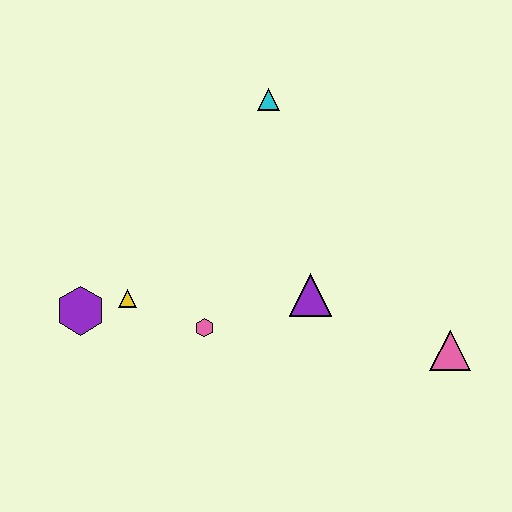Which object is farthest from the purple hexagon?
The pink triangle is farthest from the purple hexagon.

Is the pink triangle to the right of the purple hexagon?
Yes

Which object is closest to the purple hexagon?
The yellow triangle is closest to the purple hexagon.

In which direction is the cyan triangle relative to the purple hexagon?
The cyan triangle is above the purple hexagon.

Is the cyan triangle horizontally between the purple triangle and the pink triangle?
No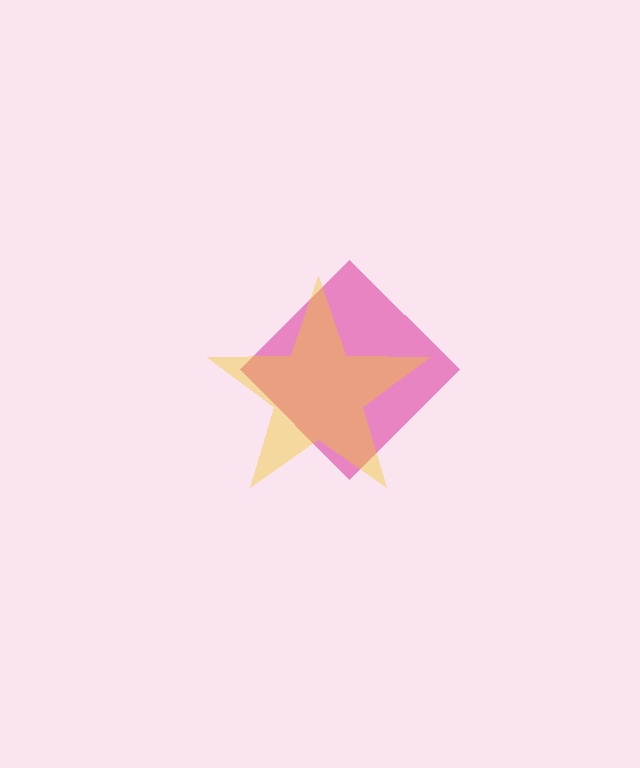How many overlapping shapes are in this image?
There are 2 overlapping shapes in the image.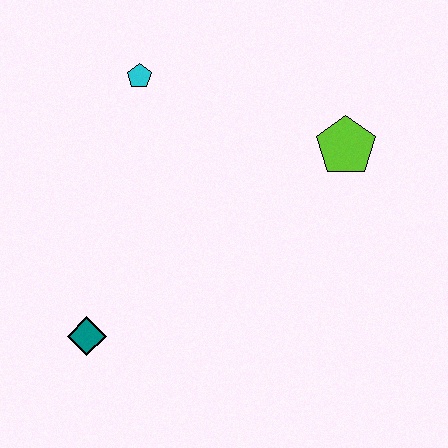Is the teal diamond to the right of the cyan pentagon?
No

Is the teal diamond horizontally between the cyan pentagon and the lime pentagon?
No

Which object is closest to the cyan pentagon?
The lime pentagon is closest to the cyan pentagon.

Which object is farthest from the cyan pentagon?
The teal diamond is farthest from the cyan pentagon.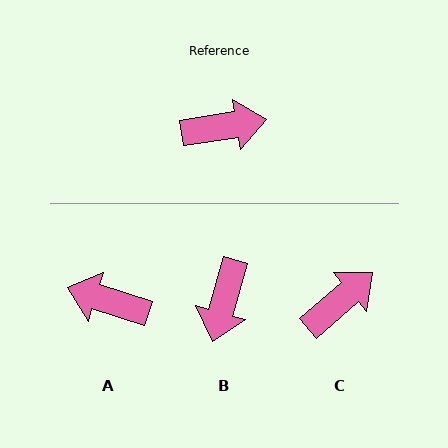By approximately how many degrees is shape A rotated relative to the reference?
Approximately 154 degrees counter-clockwise.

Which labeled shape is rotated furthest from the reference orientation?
A, about 154 degrees away.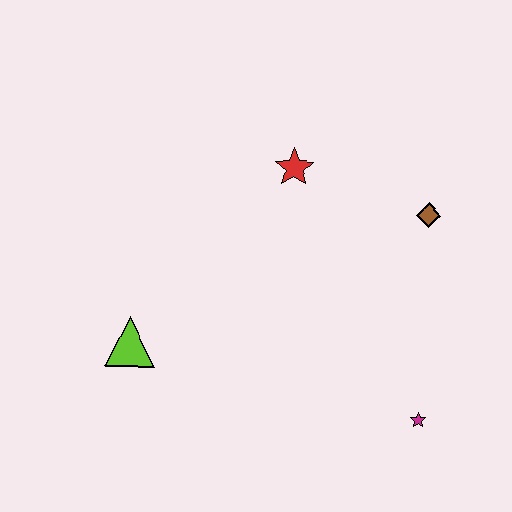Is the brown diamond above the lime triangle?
Yes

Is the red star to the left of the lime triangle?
No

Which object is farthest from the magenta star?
The lime triangle is farthest from the magenta star.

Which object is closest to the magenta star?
The brown diamond is closest to the magenta star.